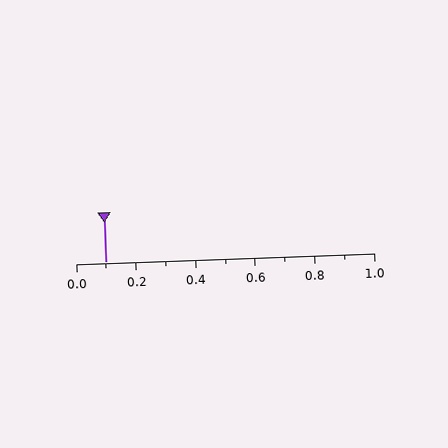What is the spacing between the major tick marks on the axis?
The major ticks are spaced 0.2 apart.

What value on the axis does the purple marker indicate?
The marker indicates approximately 0.1.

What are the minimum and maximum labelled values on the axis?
The axis runs from 0.0 to 1.0.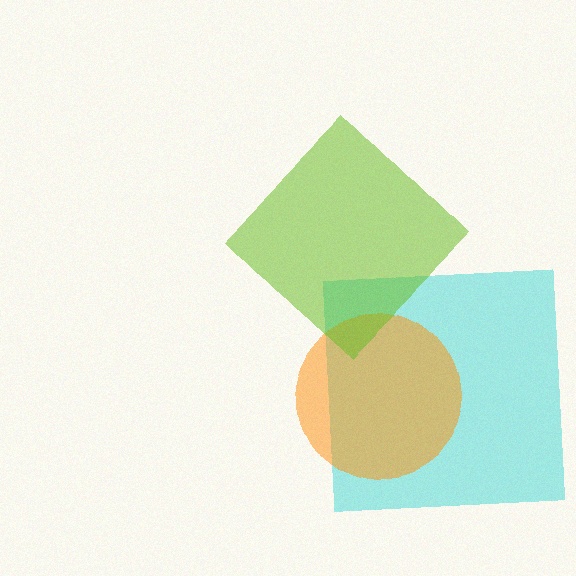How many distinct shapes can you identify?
There are 3 distinct shapes: a cyan square, an orange circle, a lime diamond.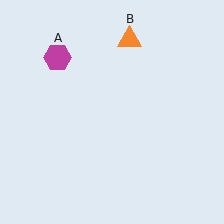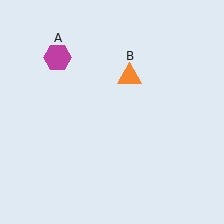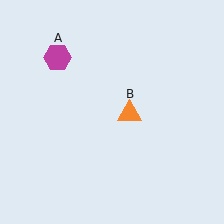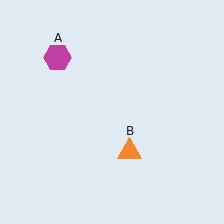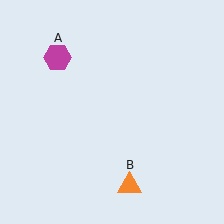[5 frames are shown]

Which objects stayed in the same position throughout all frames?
Magenta hexagon (object A) remained stationary.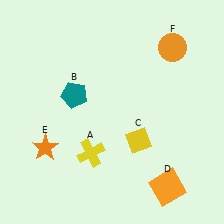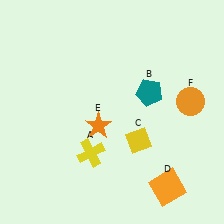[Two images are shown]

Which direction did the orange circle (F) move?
The orange circle (F) moved down.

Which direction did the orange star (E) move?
The orange star (E) moved right.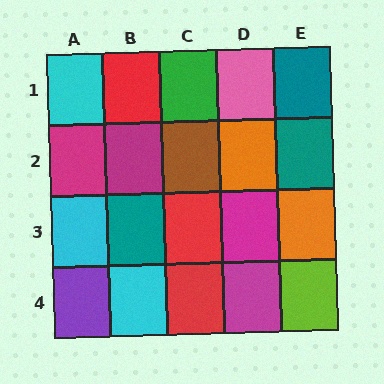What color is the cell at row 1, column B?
Red.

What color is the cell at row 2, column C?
Brown.